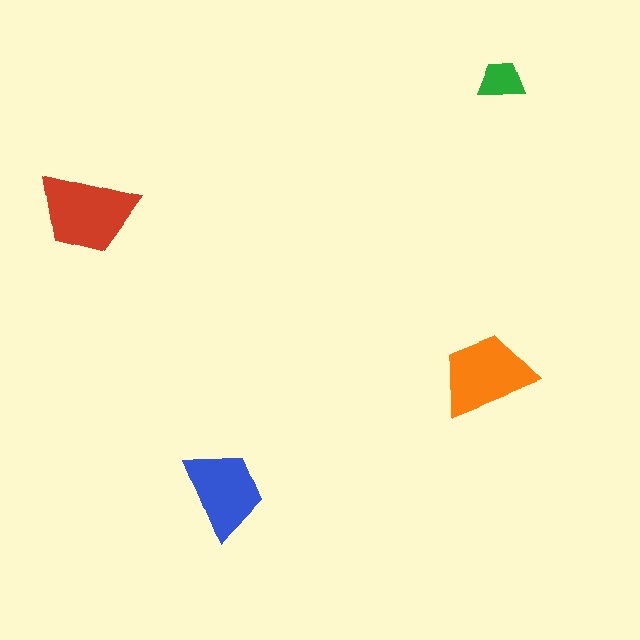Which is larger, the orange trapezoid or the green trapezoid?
The orange one.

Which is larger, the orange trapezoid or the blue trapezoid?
The orange one.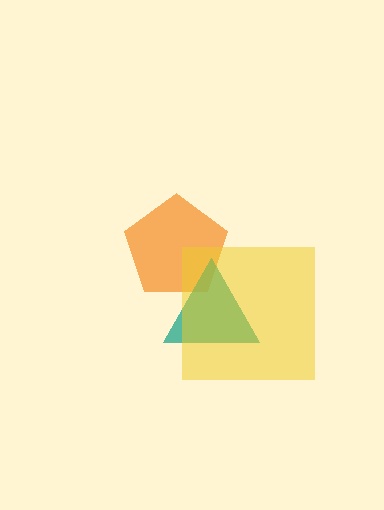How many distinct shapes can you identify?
There are 3 distinct shapes: an orange pentagon, a teal triangle, a yellow square.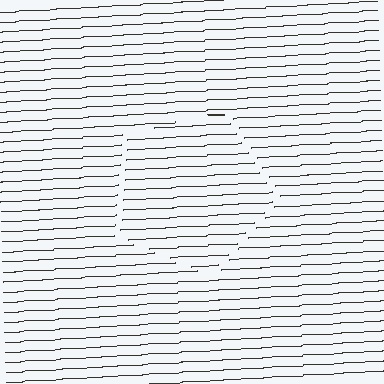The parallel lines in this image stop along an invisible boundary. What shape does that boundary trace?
An illusory pentagon. The interior of the shape contains the same grating, shifted by half a period — the contour is defined by the phase discontinuity where line-ends from the inner and outer gratings abut.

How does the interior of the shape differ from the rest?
The interior of the shape contains the same grating, shifted by half a period — the contour is defined by the phase discontinuity where line-ends from the inner and outer gratings abut.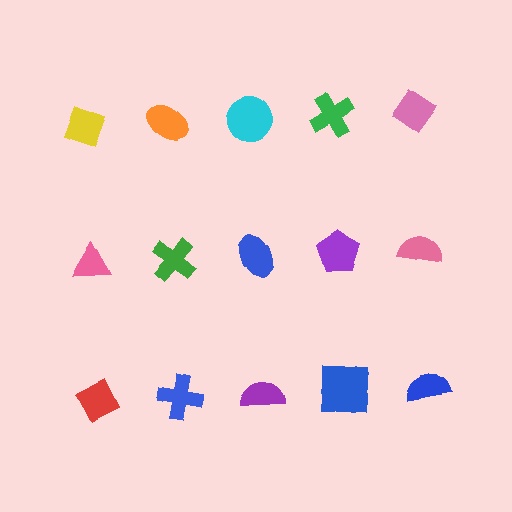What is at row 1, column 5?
A pink diamond.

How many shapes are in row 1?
5 shapes.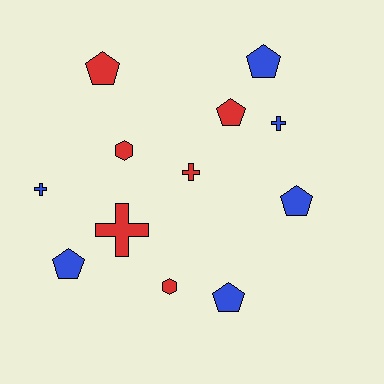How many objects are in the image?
There are 12 objects.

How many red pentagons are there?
There are 2 red pentagons.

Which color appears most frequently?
Blue, with 6 objects.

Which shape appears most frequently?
Pentagon, with 6 objects.